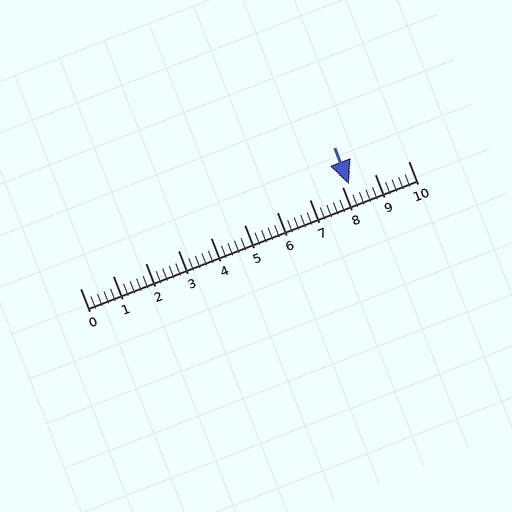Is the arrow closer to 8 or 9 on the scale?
The arrow is closer to 8.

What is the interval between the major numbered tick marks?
The major tick marks are spaced 1 units apart.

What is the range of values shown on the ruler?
The ruler shows values from 0 to 10.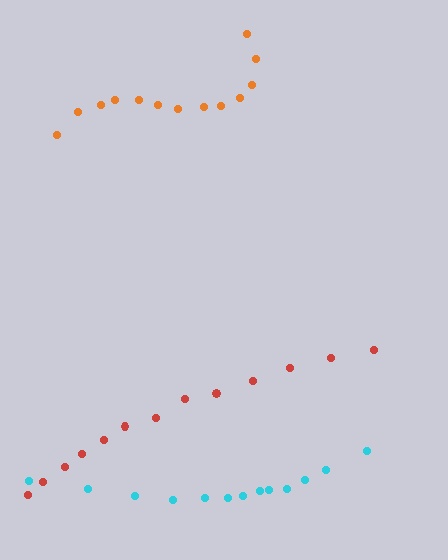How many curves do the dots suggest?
There are 3 distinct paths.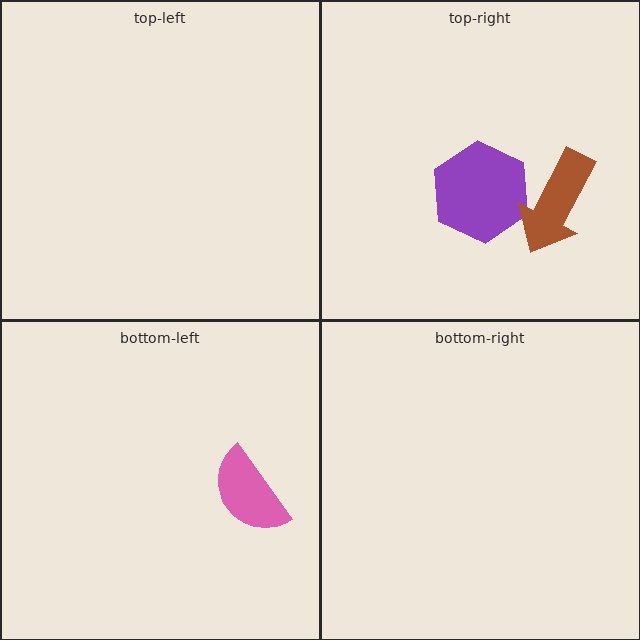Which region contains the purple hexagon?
The top-right region.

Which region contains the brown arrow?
The top-right region.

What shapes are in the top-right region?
The purple hexagon, the brown arrow.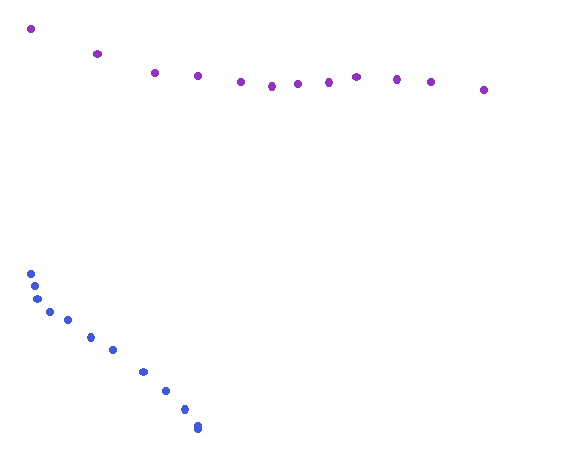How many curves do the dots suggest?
There are 2 distinct paths.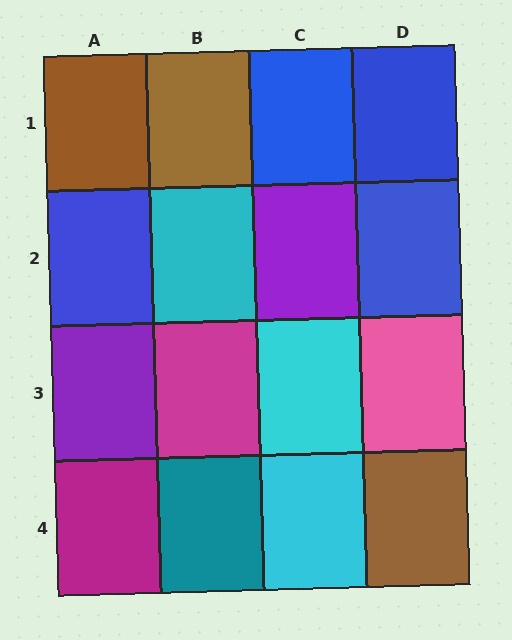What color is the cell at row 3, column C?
Cyan.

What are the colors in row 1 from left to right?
Brown, brown, blue, blue.